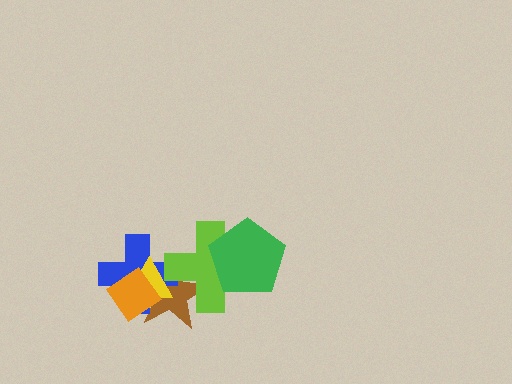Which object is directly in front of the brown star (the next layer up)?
The blue cross is directly in front of the brown star.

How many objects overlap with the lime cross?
4 objects overlap with the lime cross.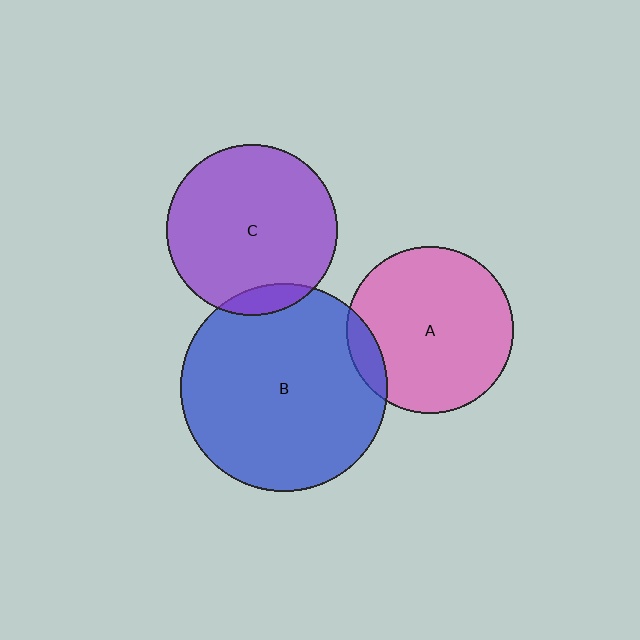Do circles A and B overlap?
Yes.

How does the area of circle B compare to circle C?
Approximately 1.5 times.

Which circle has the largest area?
Circle B (blue).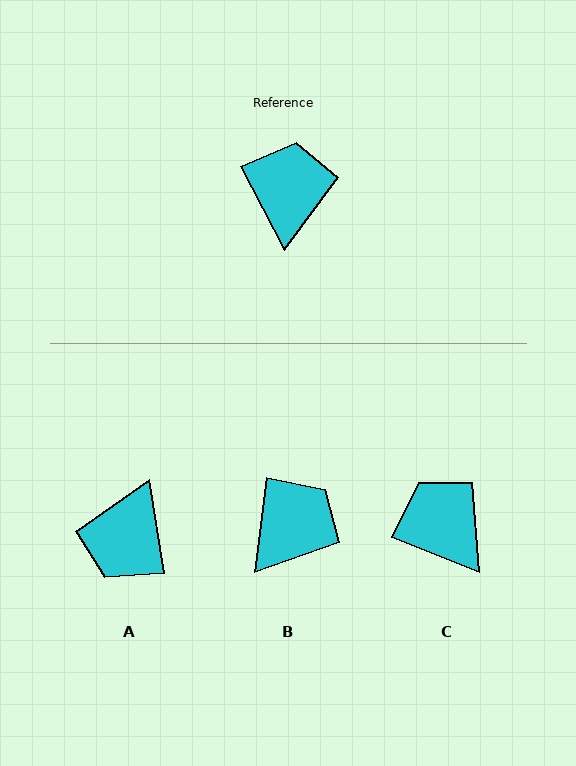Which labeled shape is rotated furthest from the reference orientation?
A, about 161 degrees away.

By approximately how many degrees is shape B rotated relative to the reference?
Approximately 35 degrees clockwise.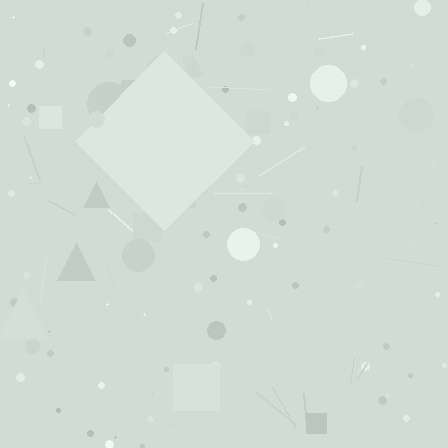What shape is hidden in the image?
A diamond is hidden in the image.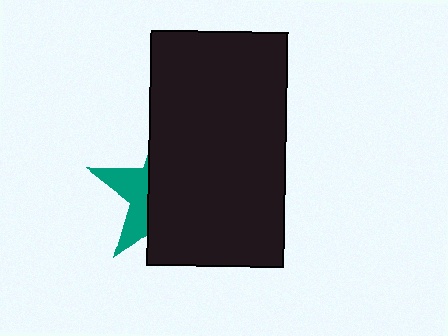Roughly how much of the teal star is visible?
A small part of it is visible (roughly 32%).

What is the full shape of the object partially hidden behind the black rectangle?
The partially hidden object is a teal star.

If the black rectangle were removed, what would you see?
You would see the complete teal star.